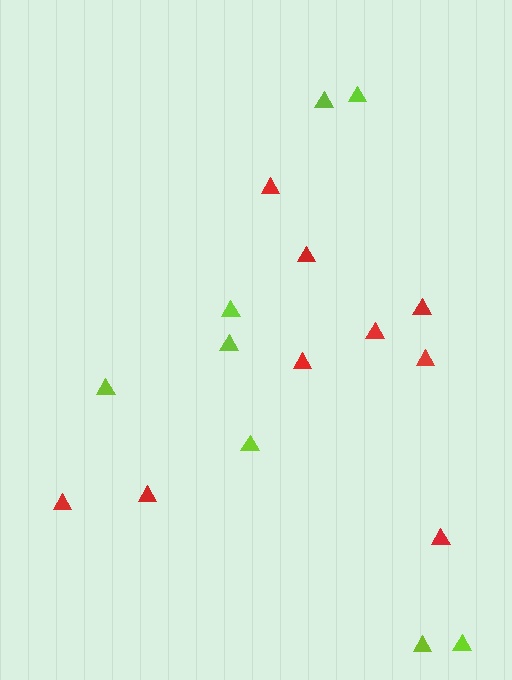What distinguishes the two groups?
There are 2 groups: one group of red triangles (9) and one group of lime triangles (8).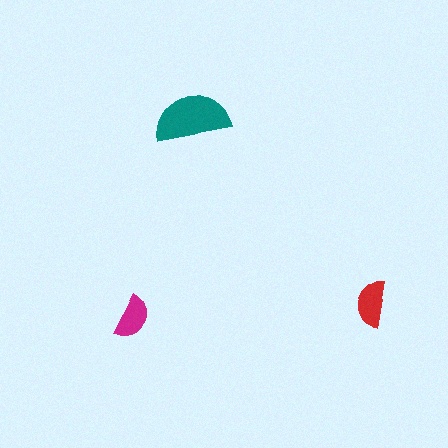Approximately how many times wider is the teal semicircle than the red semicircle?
About 1.5 times wider.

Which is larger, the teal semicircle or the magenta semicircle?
The teal one.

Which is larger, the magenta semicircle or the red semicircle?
The red one.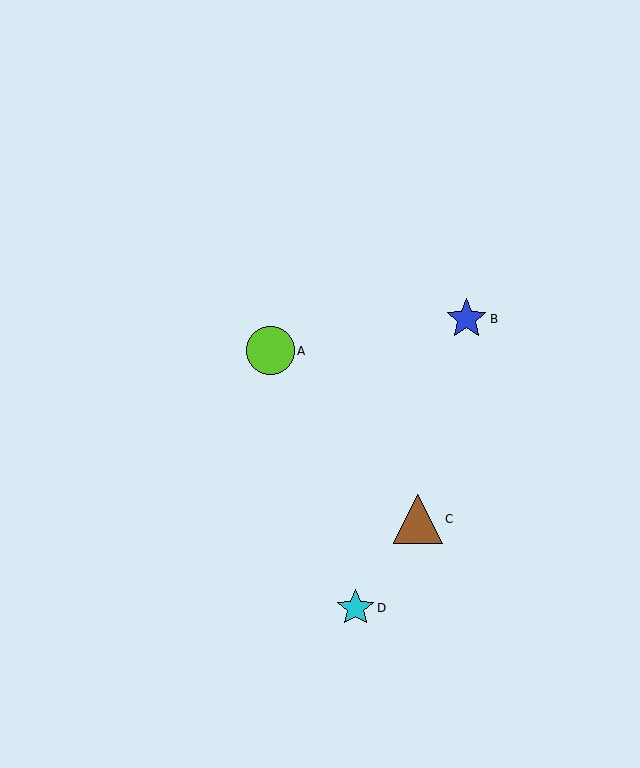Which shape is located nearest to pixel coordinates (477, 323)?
The blue star (labeled B) at (466, 319) is nearest to that location.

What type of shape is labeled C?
Shape C is a brown triangle.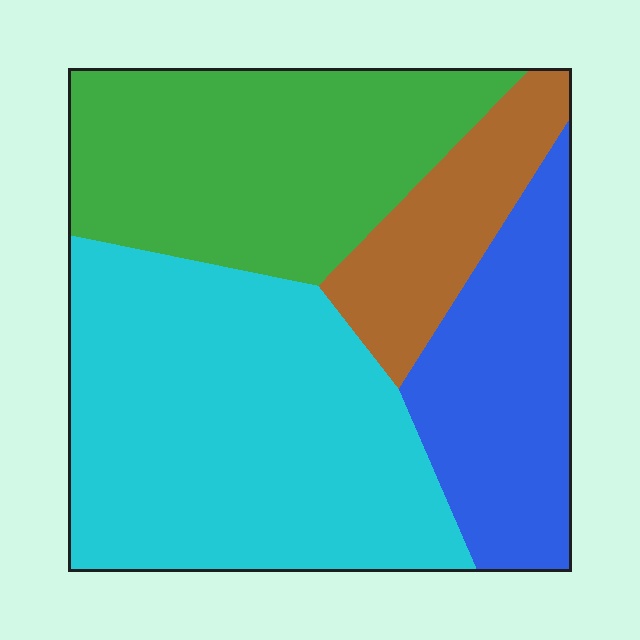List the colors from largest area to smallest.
From largest to smallest: cyan, green, blue, brown.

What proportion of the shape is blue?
Blue takes up less than a quarter of the shape.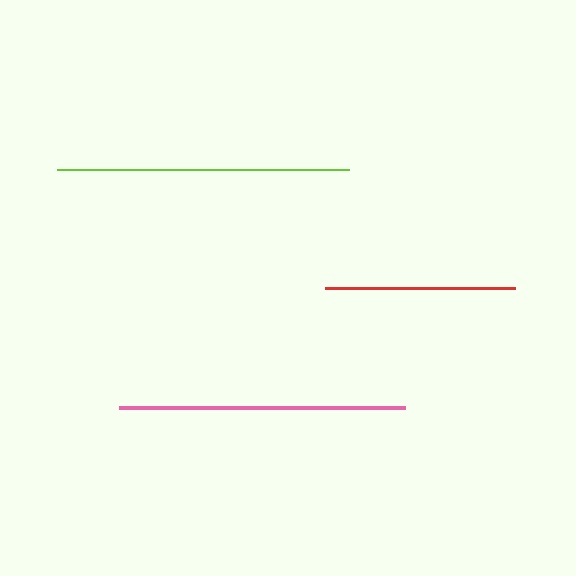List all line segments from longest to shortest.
From longest to shortest: lime, pink, red.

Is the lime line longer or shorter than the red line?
The lime line is longer than the red line.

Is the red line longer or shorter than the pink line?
The pink line is longer than the red line.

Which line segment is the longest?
The lime line is the longest at approximately 292 pixels.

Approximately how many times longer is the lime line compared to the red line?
The lime line is approximately 1.5 times the length of the red line.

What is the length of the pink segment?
The pink segment is approximately 286 pixels long.